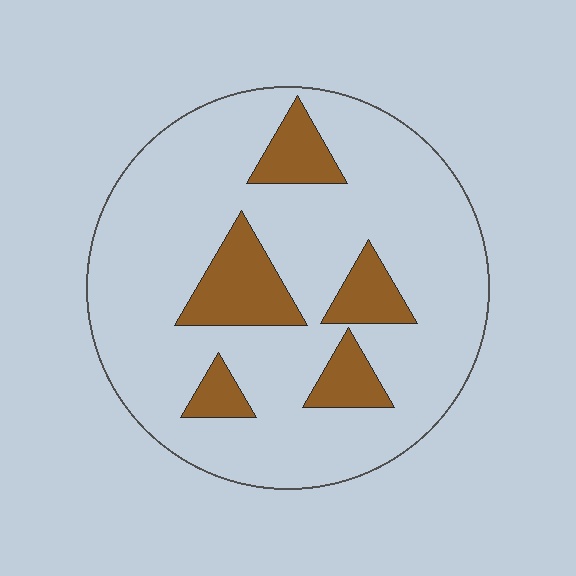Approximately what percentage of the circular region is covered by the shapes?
Approximately 20%.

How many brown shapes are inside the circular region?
5.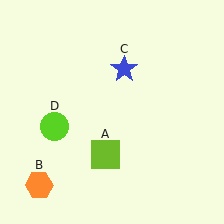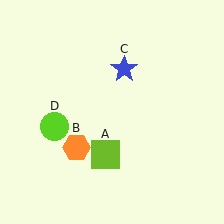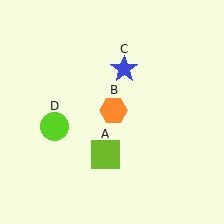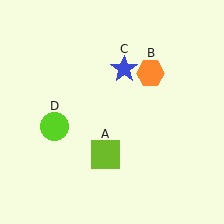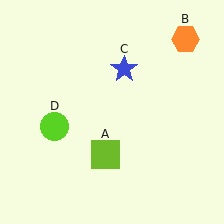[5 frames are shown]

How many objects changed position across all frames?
1 object changed position: orange hexagon (object B).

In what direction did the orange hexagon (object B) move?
The orange hexagon (object B) moved up and to the right.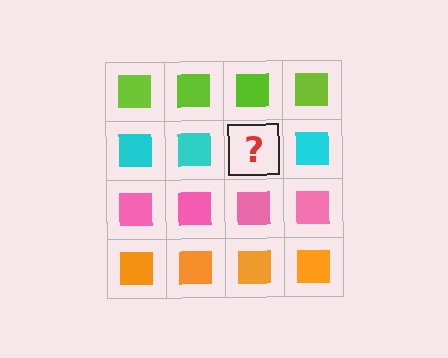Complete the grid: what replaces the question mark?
The question mark should be replaced with a cyan square.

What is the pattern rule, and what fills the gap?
The rule is that each row has a consistent color. The gap should be filled with a cyan square.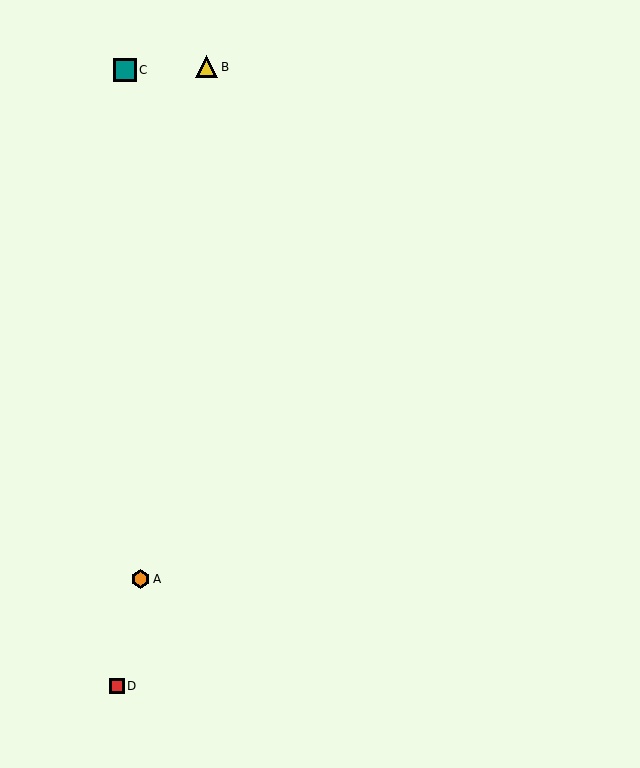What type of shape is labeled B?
Shape B is a yellow triangle.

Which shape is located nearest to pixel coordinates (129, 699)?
The red square (labeled D) at (117, 686) is nearest to that location.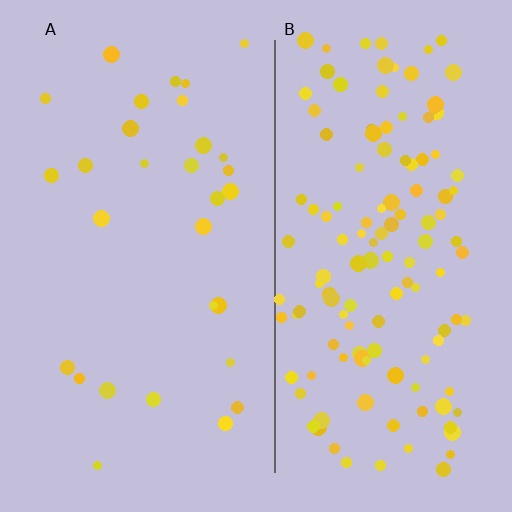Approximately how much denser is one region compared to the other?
Approximately 4.3× — region B over region A.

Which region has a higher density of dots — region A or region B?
B (the right).